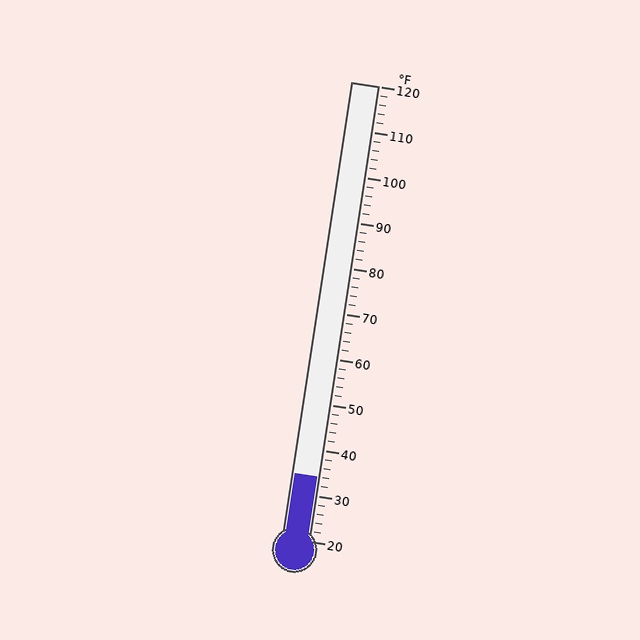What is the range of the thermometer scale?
The thermometer scale ranges from 20°F to 120°F.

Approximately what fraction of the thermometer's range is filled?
The thermometer is filled to approximately 15% of its range.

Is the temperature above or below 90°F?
The temperature is below 90°F.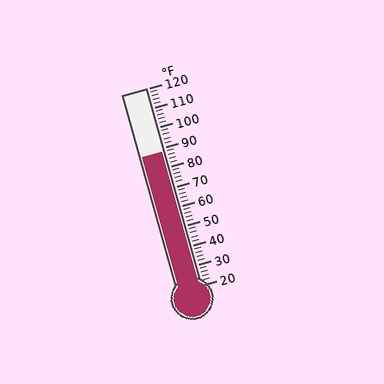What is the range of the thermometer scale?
The thermometer scale ranges from 20°F to 120°F.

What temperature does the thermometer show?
The thermometer shows approximately 88°F.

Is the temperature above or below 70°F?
The temperature is above 70°F.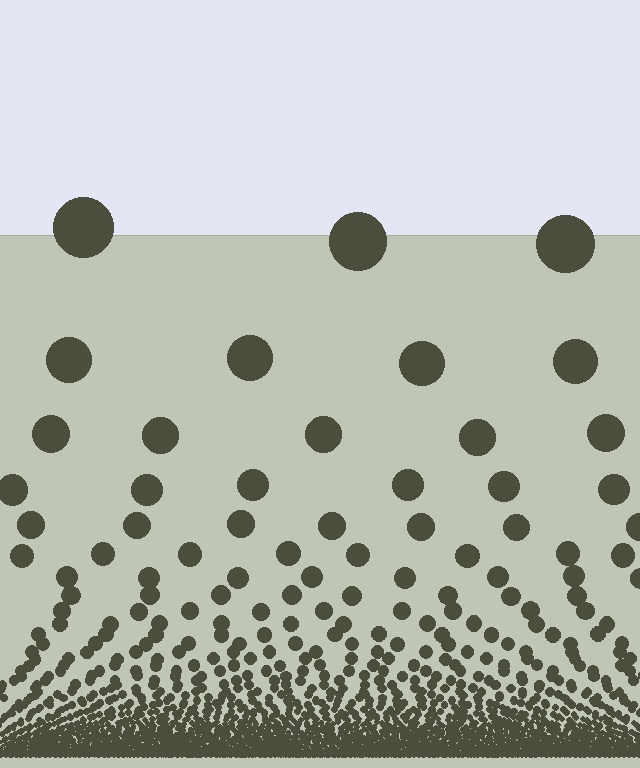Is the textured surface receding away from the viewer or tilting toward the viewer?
The surface appears to tilt toward the viewer. Texture elements get larger and sparser toward the top.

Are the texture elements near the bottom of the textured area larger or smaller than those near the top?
Smaller. The gradient is inverted — elements near the bottom are smaller and denser.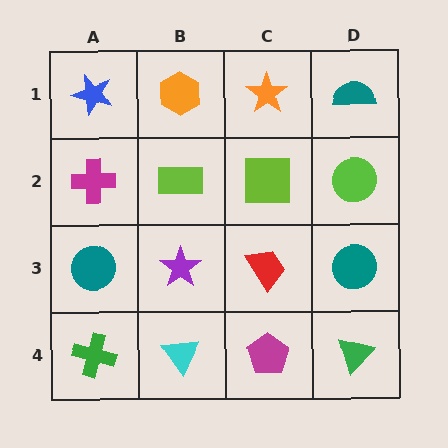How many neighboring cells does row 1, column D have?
2.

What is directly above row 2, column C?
An orange star.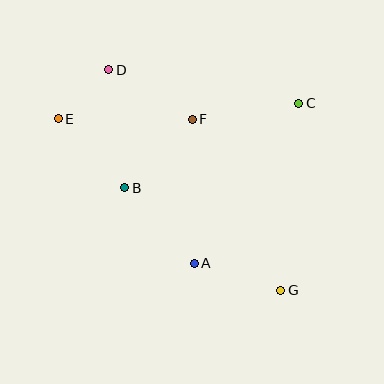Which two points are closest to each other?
Points D and E are closest to each other.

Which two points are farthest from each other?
Points E and G are farthest from each other.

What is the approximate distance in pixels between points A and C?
The distance between A and C is approximately 191 pixels.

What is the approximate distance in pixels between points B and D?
The distance between B and D is approximately 119 pixels.